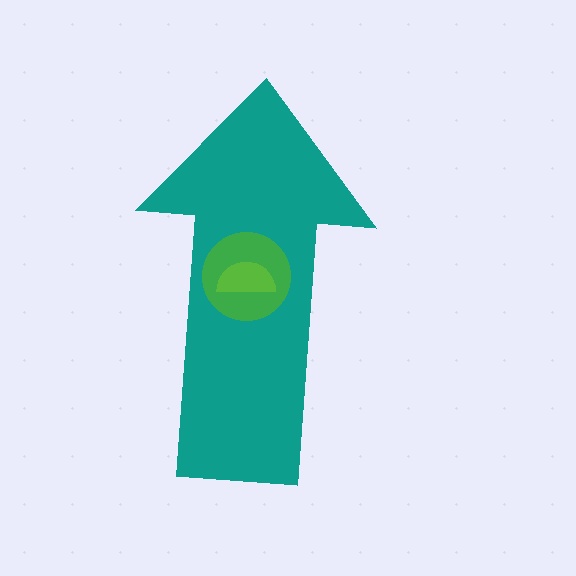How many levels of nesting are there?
3.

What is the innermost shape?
The lime semicircle.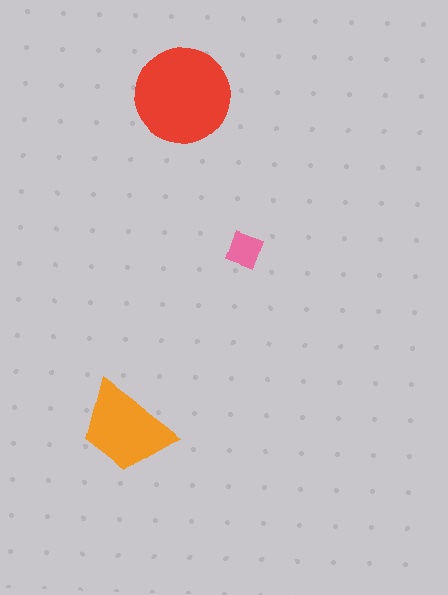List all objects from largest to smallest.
The red circle, the orange trapezoid, the pink diamond.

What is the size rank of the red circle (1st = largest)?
1st.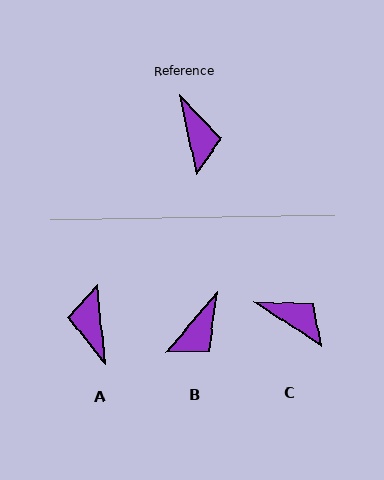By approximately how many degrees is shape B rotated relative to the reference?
Approximately 53 degrees clockwise.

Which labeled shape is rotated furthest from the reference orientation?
A, about 173 degrees away.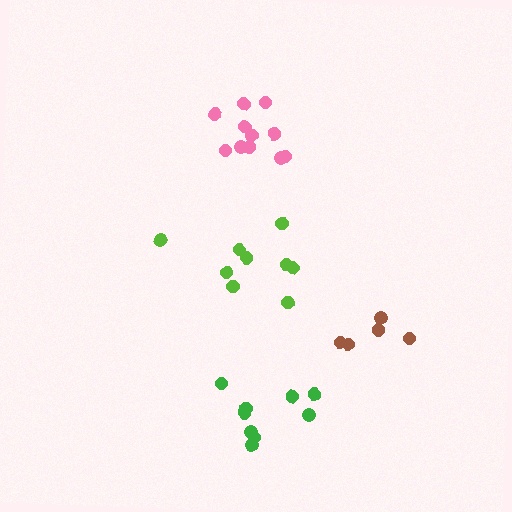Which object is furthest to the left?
The pink cluster is leftmost.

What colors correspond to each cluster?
The clusters are colored: lime, green, pink, brown.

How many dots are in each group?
Group 1: 9 dots, Group 2: 9 dots, Group 3: 11 dots, Group 4: 5 dots (34 total).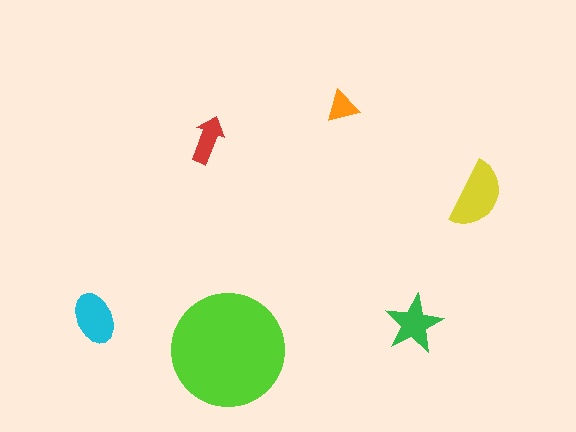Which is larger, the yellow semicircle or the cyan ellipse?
The yellow semicircle.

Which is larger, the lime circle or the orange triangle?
The lime circle.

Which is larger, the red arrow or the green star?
The green star.